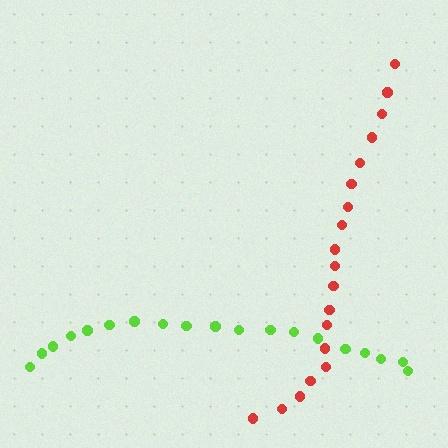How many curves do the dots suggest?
There are 2 distinct paths.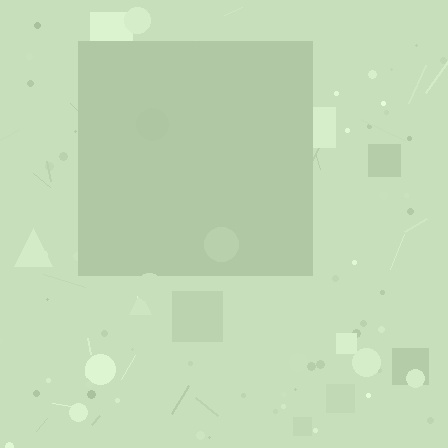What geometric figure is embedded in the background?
A square is embedded in the background.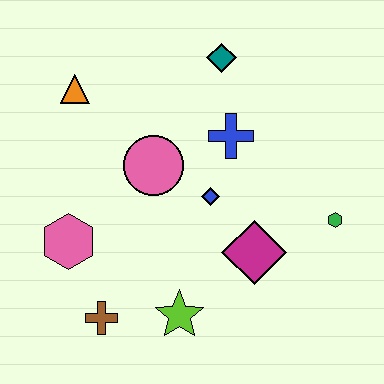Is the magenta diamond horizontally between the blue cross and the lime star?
No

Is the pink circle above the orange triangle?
No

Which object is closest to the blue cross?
The blue diamond is closest to the blue cross.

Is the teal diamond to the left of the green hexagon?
Yes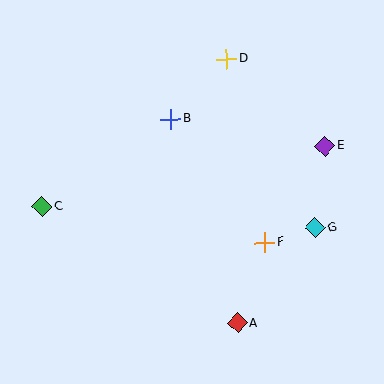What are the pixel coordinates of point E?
Point E is at (325, 146).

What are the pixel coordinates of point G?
Point G is at (315, 228).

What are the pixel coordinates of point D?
Point D is at (226, 59).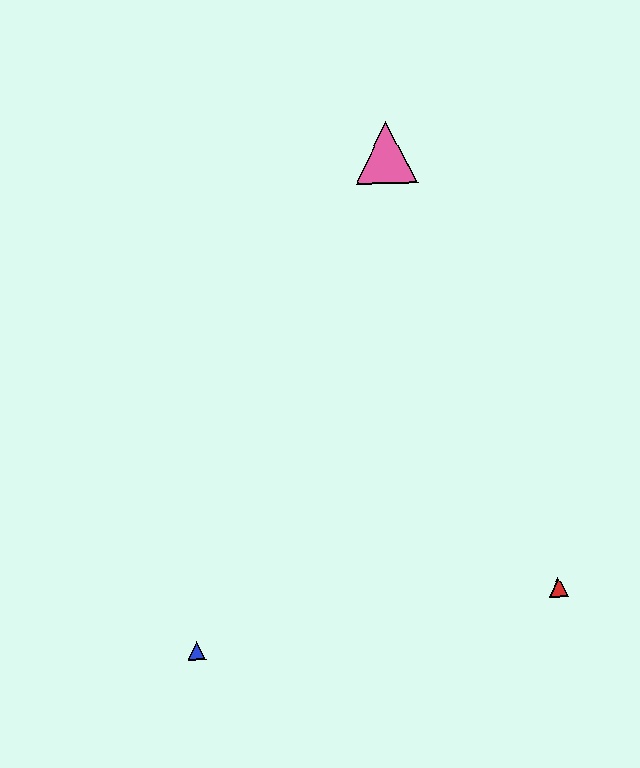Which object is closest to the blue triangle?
The red triangle is closest to the blue triangle.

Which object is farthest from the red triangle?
The pink triangle is farthest from the red triangle.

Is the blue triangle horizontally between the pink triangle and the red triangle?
No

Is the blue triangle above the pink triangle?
No